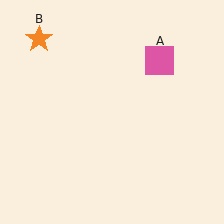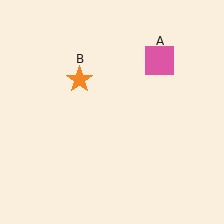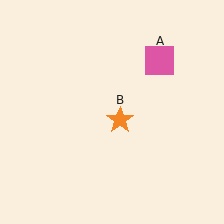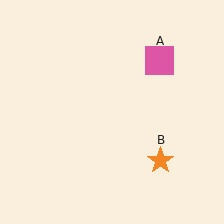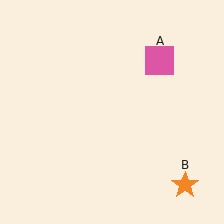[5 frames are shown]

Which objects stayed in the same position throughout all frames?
Pink square (object A) remained stationary.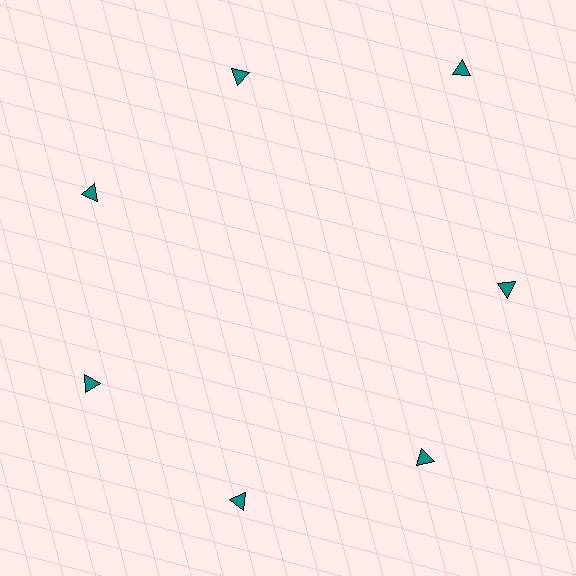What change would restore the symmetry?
The symmetry would be restored by moving it inward, back onto the ring so that all 7 triangles sit at equal angles and equal distance from the center.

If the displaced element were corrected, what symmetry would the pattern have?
It would have 7-fold rotational symmetry — the pattern would map onto itself every 51 degrees.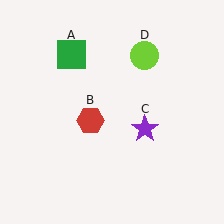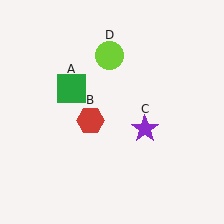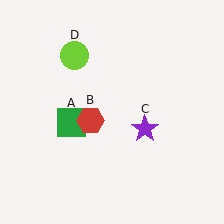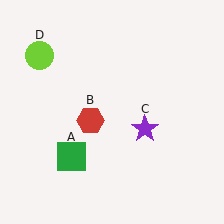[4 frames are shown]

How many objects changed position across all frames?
2 objects changed position: green square (object A), lime circle (object D).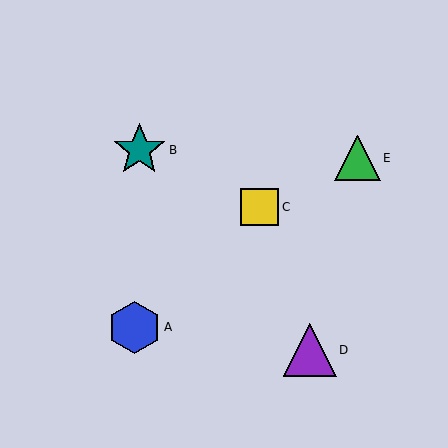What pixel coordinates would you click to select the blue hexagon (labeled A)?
Click at (134, 327) to select the blue hexagon A.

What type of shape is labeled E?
Shape E is a green triangle.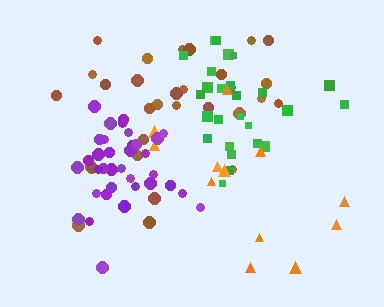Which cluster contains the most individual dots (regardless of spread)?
Purple (35).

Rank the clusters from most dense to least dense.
purple, green, brown, orange.